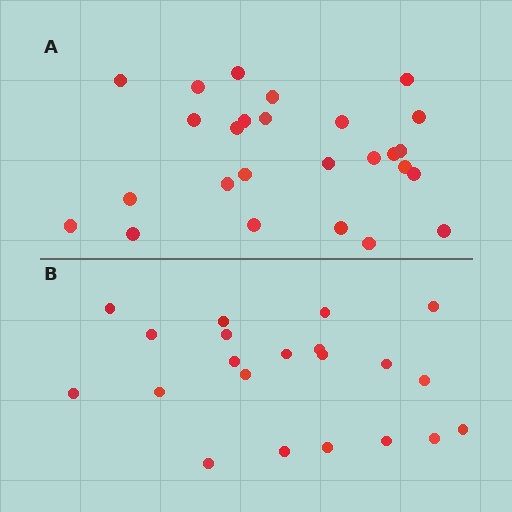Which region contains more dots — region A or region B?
Region A (the top region) has more dots.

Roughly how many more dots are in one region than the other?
Region A has about 5 more dots than region B.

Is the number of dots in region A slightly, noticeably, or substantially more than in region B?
Region A has only slightly more — the two regions are fairly close. The ratio is roughly 1.2 to 1.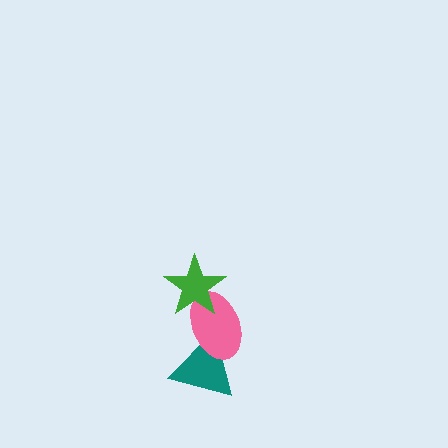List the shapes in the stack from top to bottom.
From top to bottom: the green star, the pink ellipse, the teal triangle.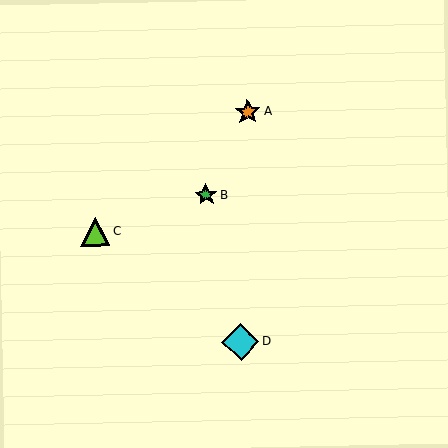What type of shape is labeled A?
Shape A is an orange star.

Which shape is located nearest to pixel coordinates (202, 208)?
The green star (labeled B) at (206, 195) is nearest to that location.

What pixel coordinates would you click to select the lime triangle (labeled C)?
Click at (95, 231) to select the lime triangle C.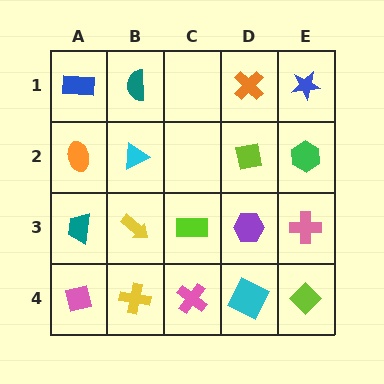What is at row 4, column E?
A lime diamond.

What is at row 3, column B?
A yellow arrow.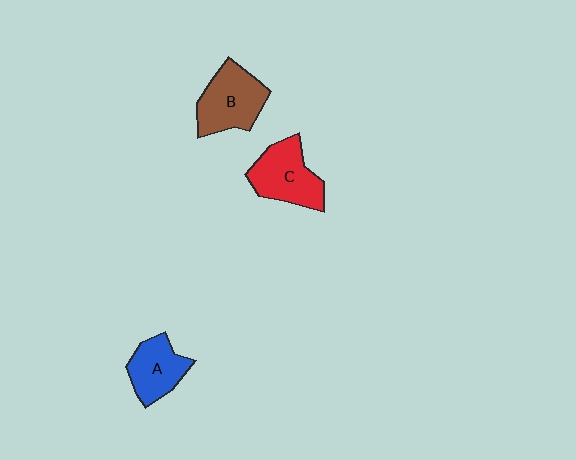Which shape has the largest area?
Shape B (brown).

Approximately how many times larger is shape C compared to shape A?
Approximately 1.3 times.